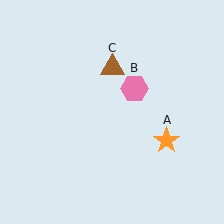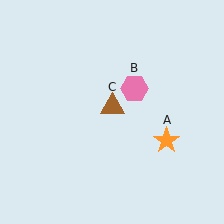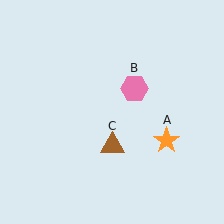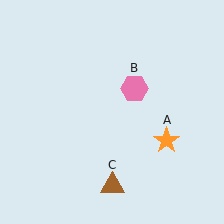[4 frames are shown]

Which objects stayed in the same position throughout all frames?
Orange star (object A) and pink hexagon (object B) remained stationary.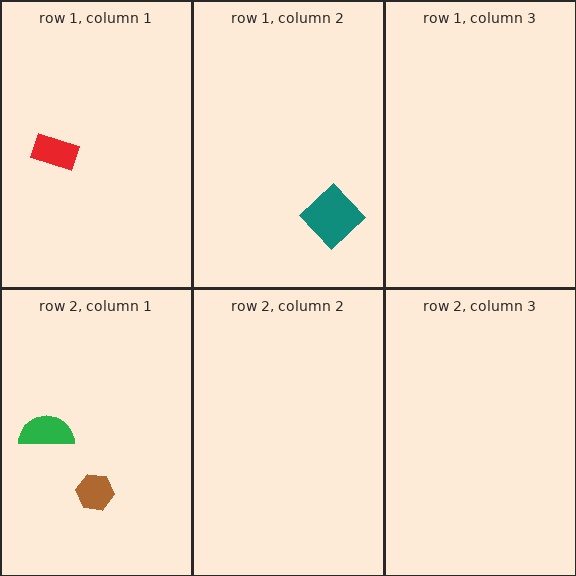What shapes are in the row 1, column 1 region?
The red rectangle.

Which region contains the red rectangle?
The row 1, column 1 region.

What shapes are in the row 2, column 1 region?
The brown hexagon, the green semicircle.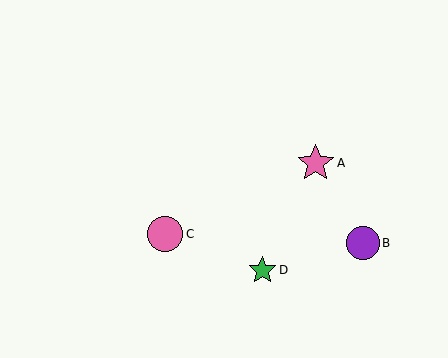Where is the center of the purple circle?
The center of the purple circle is at (363, 243).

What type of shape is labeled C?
Shape C is a pink circle.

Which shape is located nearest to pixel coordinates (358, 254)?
The purple circle (labeled B) at (363, 243) is nearest to that location.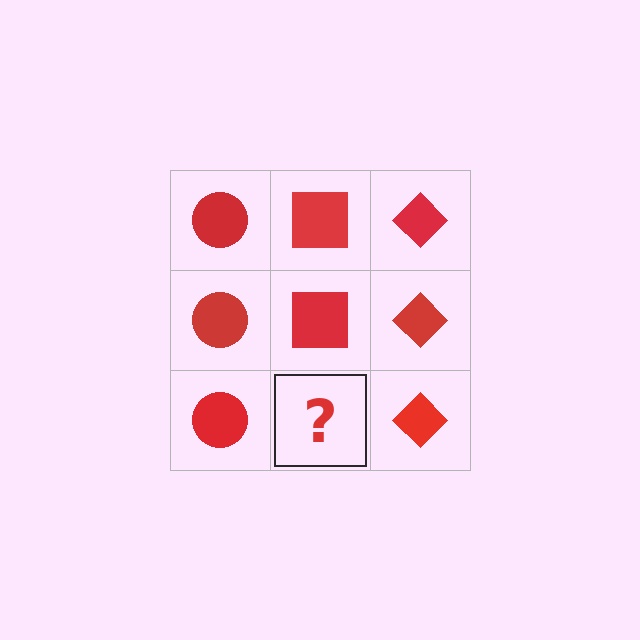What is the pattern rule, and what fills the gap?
The rule is that each column has a consistent shape. The gap should be filled with a red square.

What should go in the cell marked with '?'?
The missing cell should contain a red square.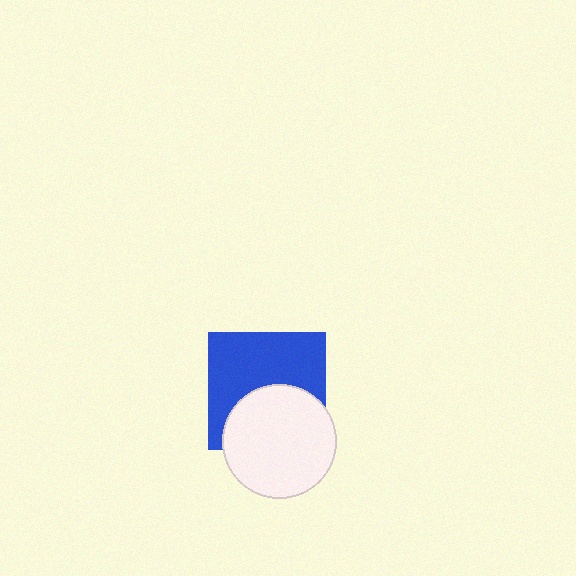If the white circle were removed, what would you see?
You would see the complete blue square.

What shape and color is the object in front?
The object in front is a white circle.